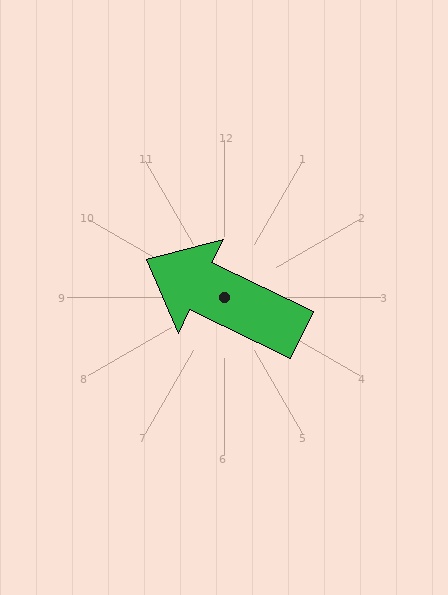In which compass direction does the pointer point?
Northwest.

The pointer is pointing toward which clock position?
Roughly 10 o'clock.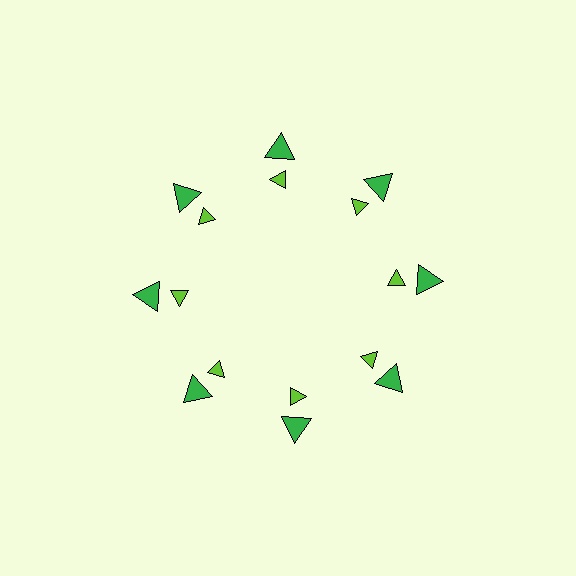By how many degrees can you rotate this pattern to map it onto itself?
The pattern maps onto itself every 45 degrees of rotation.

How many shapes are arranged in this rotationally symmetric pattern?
There are 16 shapes, arranged in 8 groups of 2.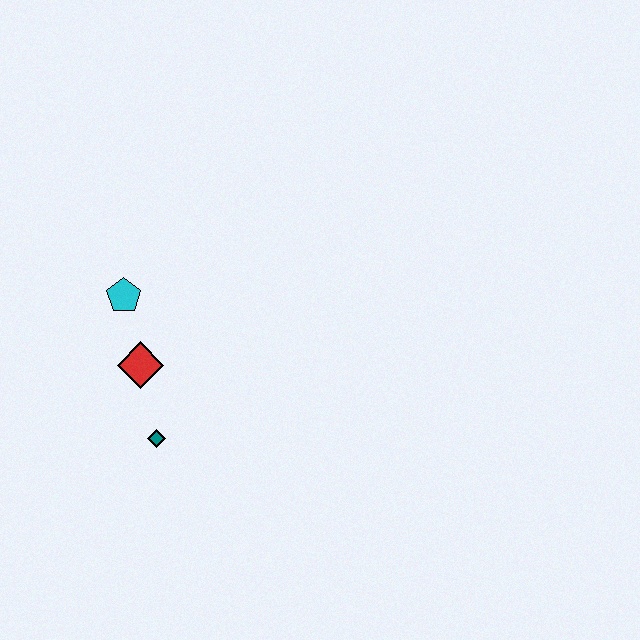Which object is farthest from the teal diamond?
The cyan pentagon is farthest from the teal diamond.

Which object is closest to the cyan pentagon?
The red diamond is closest to the cyan pentagon.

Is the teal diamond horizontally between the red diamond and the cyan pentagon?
No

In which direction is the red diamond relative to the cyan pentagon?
The red diamond is below the cyan pentagon.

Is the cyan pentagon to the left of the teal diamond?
Yes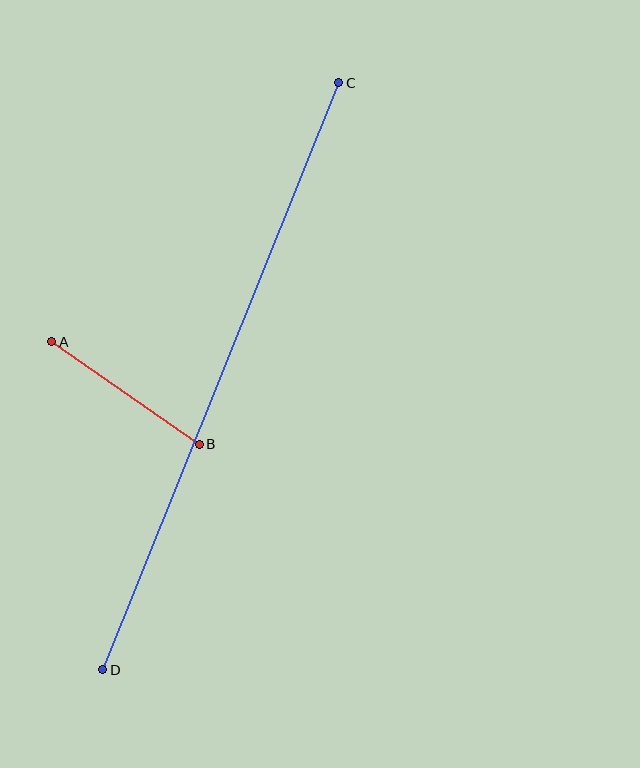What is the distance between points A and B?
The distance is approximately 180 pixels.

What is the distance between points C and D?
The distance is approximately 632 pixels.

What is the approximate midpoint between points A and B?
The midpoint is at approximately (125, 393) pixels.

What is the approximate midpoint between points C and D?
The midpoint is at approximately (221, 376) pixels.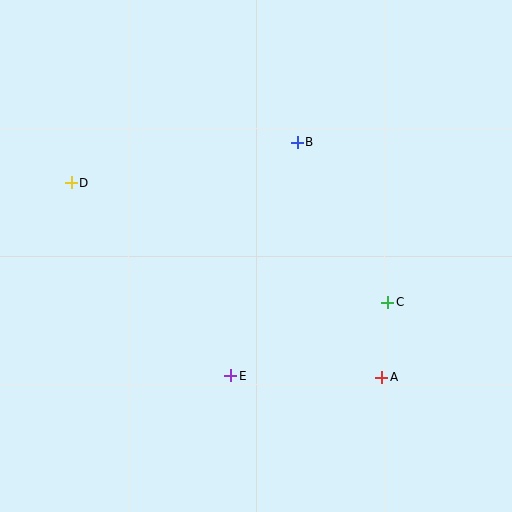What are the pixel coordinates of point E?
Point E is at (231, 376).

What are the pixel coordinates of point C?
Point C is at (388, 302).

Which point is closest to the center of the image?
Point B at (297, 142) is closest to the center.